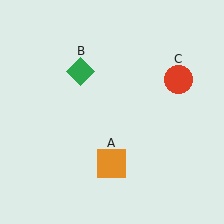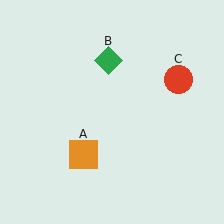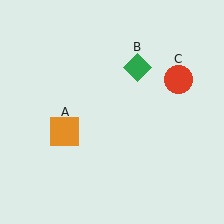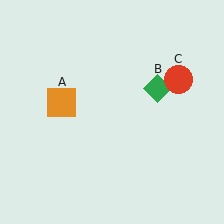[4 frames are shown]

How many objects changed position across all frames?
2 objects changed position: orange square (object A), green diamond (object B).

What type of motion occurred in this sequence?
The orange square (object A), green diamond (object B) rotated clockwise around the center of the scene.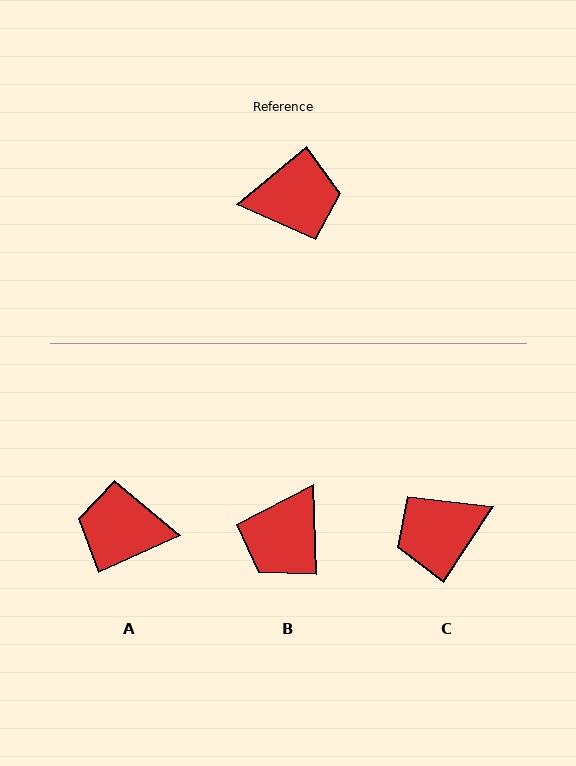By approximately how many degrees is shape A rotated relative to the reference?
Approximately 165 degrees counter-clockwise.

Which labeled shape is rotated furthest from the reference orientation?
A, about 165 degrees away.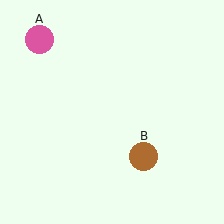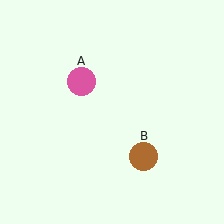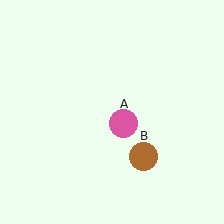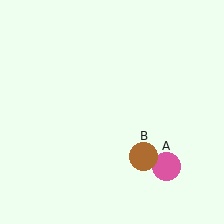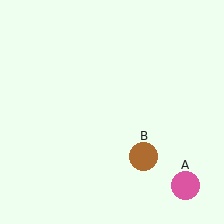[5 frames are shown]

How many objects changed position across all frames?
1 object changed position: pink circle (object A).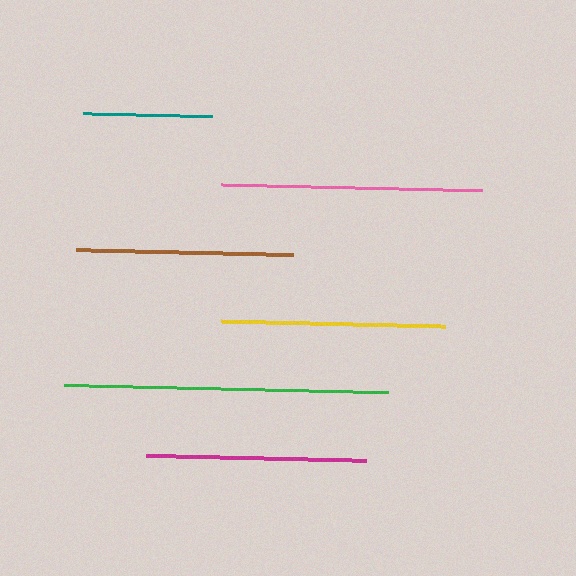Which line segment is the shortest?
The teal line is the shortest at approximately 129 pixels.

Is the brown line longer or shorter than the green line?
The green line is longer than the brown line.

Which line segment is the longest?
The green line is the longest at approximately 323 pixels.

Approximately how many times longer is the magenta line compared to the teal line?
The magenta line is approximately 1.7 times the length of the teal line.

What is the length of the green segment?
The green segment is approximately 323 pixels long.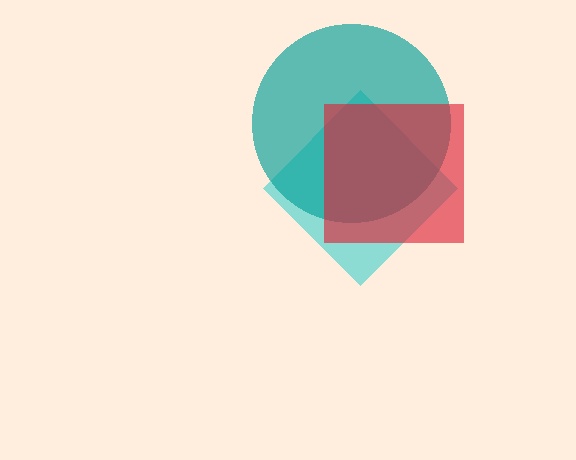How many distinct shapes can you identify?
There are 3 distinct shapes: a cyan diamond, a teal circle, a red square.